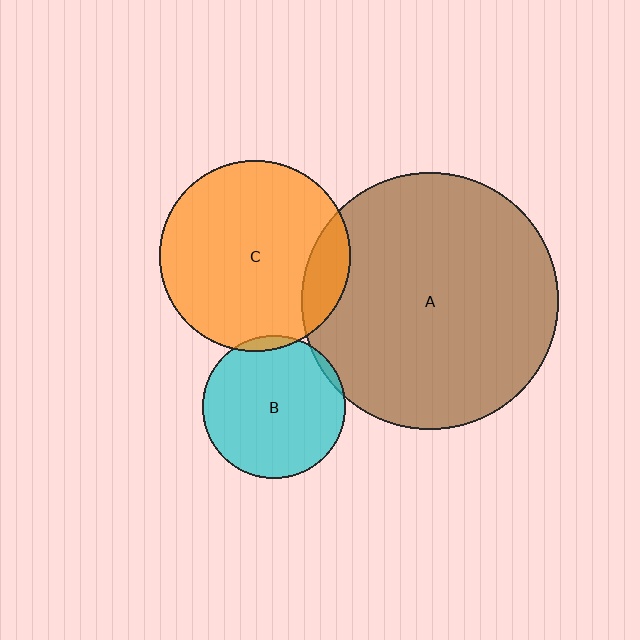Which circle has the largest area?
Circle A (brown).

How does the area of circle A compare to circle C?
Approximately 1.8 times.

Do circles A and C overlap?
Yes.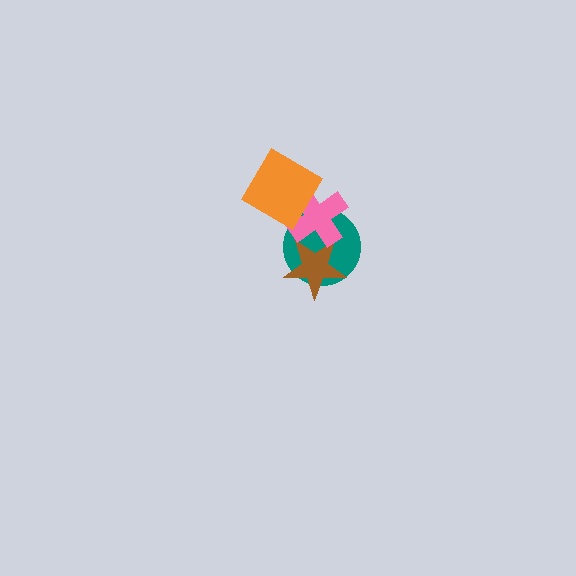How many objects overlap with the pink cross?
3 objects overlap with the pink cross.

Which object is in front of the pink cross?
The orange diamond is in front of the pink cross.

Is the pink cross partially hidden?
Yes, it is partially covered by another shape.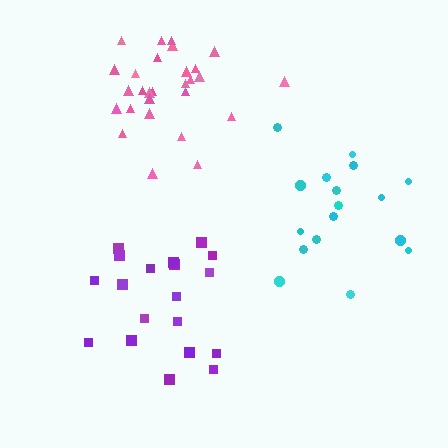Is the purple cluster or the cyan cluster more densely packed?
Cyan.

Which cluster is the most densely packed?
Pink.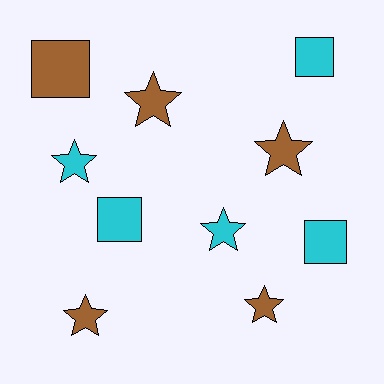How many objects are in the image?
There are 10 objects.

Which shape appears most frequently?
Star, with 6 objects.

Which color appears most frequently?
Brown, with 5 objects.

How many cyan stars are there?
There are 2 cyan stars.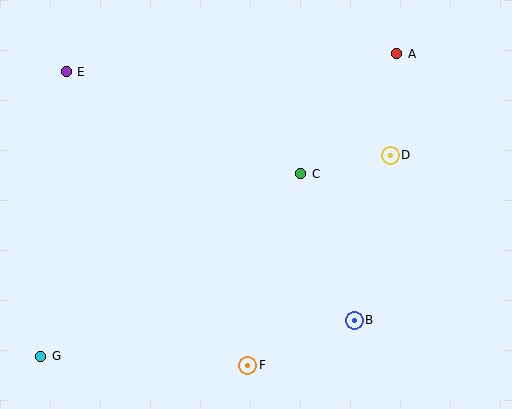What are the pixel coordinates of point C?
Point C is at (301, 174).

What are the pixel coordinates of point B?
Point B is at (354, 320).